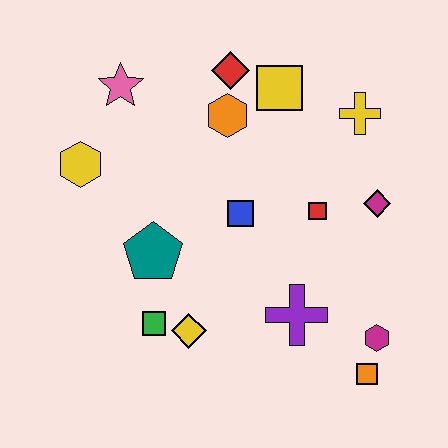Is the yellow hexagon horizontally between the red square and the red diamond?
No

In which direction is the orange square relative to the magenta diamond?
The orange square is below the magenta diamond.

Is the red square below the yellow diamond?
No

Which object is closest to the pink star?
The yellow hexagon is closest to the pink star.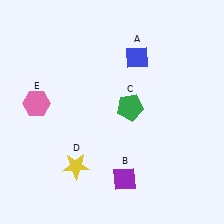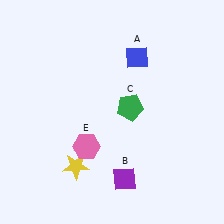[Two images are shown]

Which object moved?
The pink hexagon (E) moved right.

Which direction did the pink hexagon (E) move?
The pink hexagon (E) moved right.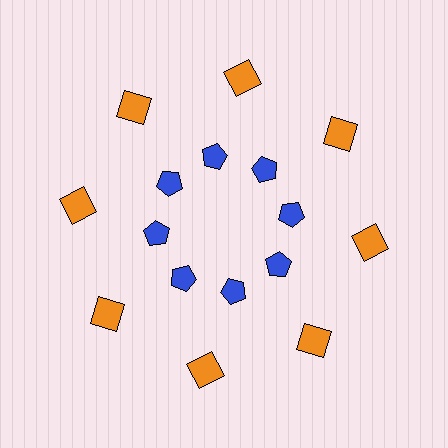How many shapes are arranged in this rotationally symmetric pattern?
There are 16 shapes, arranged in 8 groups of 2.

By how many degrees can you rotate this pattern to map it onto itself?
The pattern maps onto itself every 45 degrees of rotation.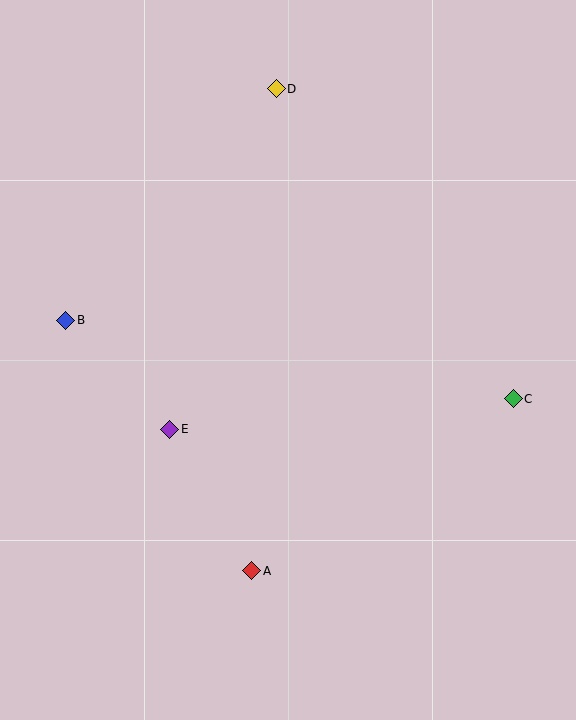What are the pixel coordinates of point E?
Point E is at (170, 429).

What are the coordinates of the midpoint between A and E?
The midpoint between A and E is at (211, 500).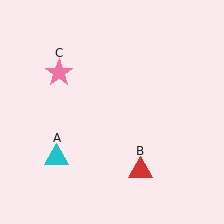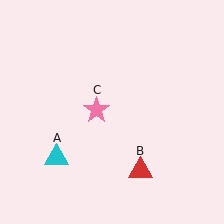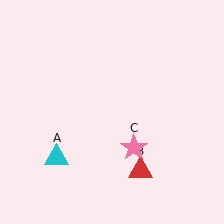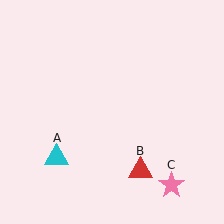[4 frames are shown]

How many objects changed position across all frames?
1 object changed position: pink star (object C).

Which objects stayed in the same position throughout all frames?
Cyan triangle (object A) and red triangle (object B) remained stationary.